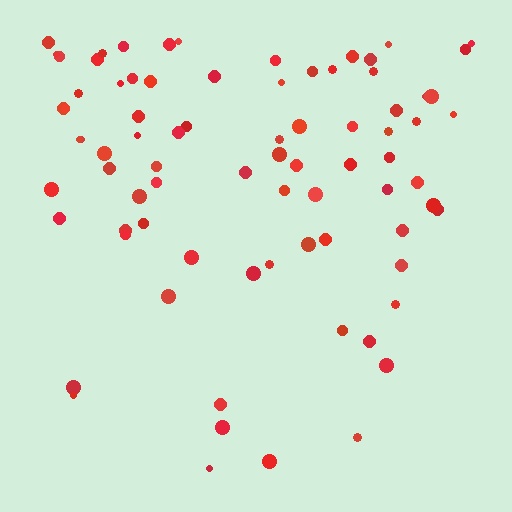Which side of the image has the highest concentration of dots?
The top.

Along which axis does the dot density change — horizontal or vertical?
Vertical.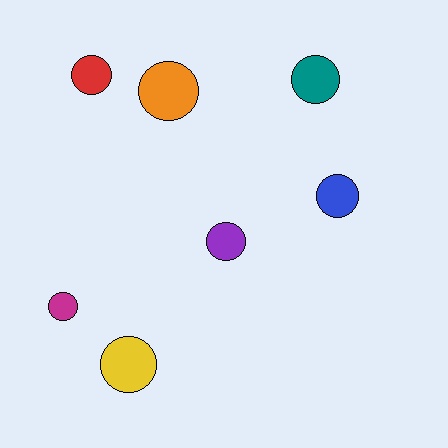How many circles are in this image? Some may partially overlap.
There are 7 circles.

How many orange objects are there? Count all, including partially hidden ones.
There is 1 orange object.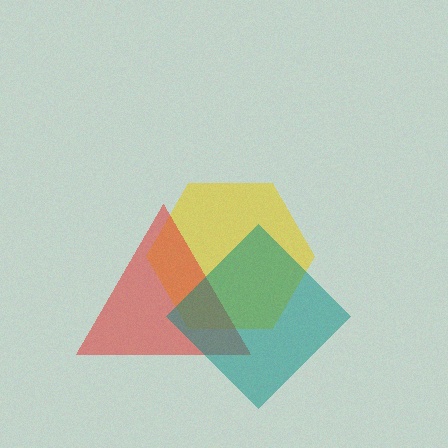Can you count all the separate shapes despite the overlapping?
Yes, there are 3 separate shapes.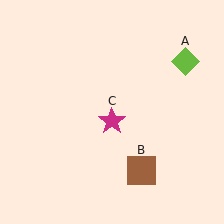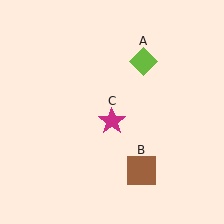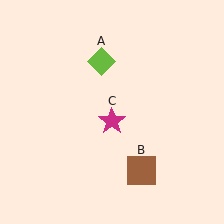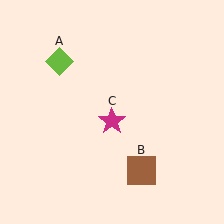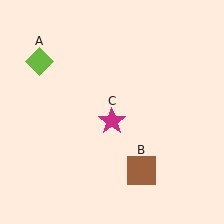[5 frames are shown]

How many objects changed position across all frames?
1 object changed position: lime diamond (object A).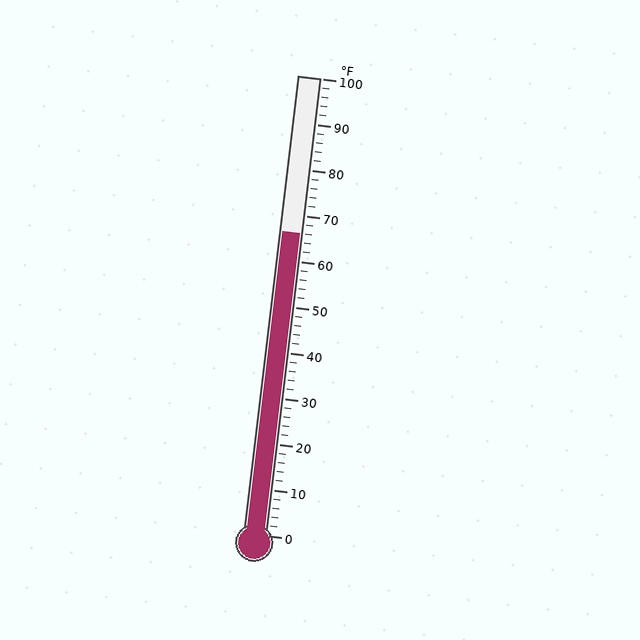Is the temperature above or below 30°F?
The temperature is above 30°F.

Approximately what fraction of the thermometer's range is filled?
The thermometer is filled to approximately 65% of its range.